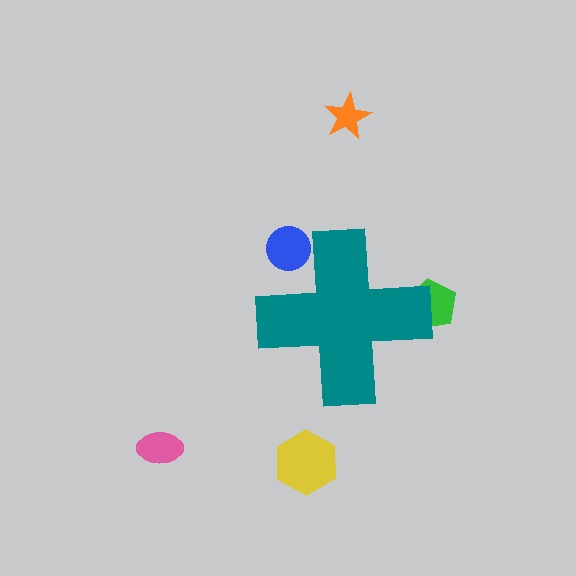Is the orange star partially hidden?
No, the orange star is fully visible.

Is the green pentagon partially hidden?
Yes, the green pentagon is partially hidden behind the teal cross.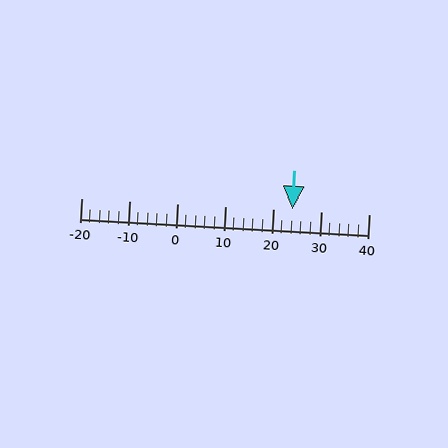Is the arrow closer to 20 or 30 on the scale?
The arrow is closer to 20.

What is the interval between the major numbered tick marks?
The major tick marks are spaced 10 units apart.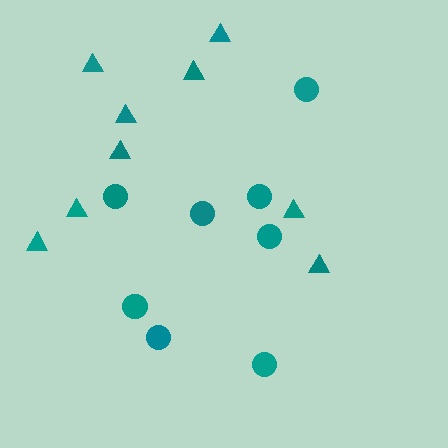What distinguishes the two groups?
There are 2 groups: one group of circles (8) and one group of triangles (9).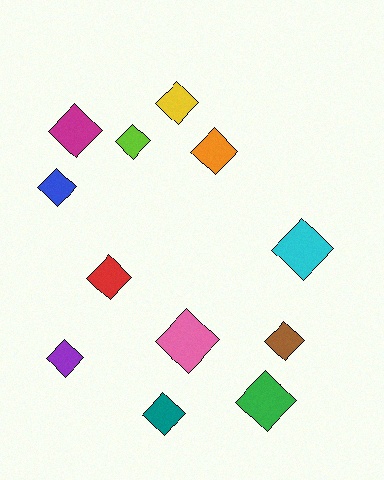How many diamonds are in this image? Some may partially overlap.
There are 12 diamonds.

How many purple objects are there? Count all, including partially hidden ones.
There is 1 purple object.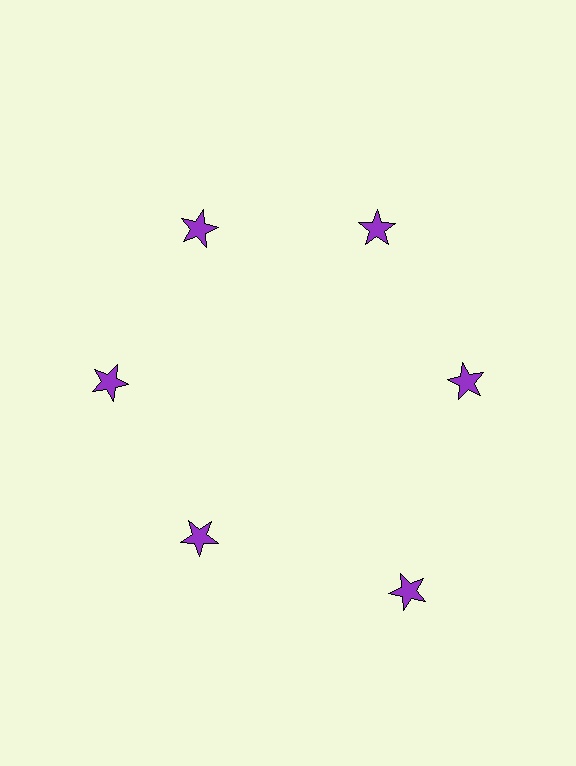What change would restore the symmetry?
The symmetry would be restored by moving it inward, back onto the ring so that all 6 stars sit at equal angles and equal distance from the center.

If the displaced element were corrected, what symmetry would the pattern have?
It would have 6-fold rotational symmetry — the pattern would map onto itself every 60 degrees.